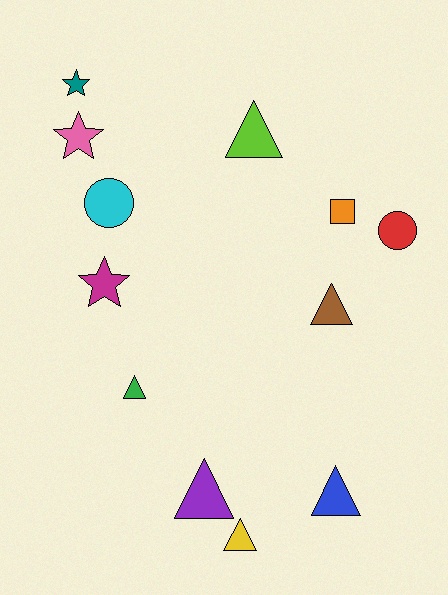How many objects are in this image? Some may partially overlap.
There are 12 objects.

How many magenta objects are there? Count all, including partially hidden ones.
There is 1 magenta object.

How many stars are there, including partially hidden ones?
There are 3 stars.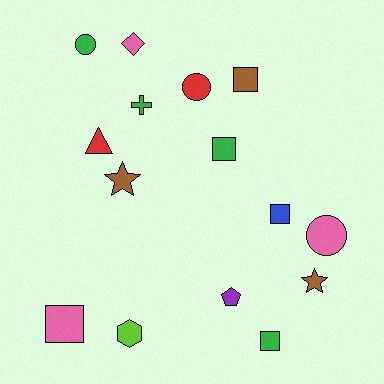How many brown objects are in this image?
There are 3 brown objects.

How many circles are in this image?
There are 3 circles.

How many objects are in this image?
There are 15 objects.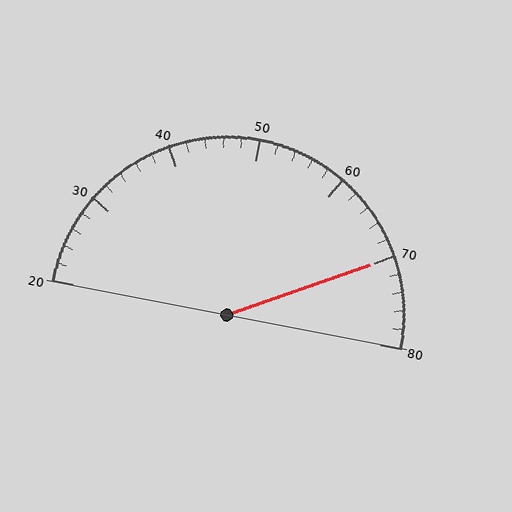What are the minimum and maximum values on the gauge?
The gauge ranges from 20 to 80.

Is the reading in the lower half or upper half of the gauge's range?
The reading is in the upper half of the range (20 to 80).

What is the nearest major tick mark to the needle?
The nearest major tick mark is 70.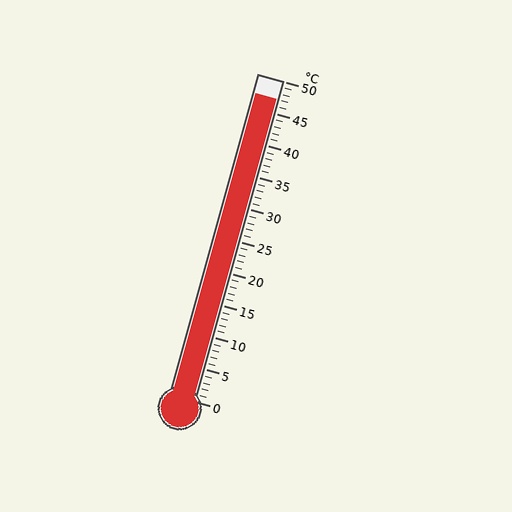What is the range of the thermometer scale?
The thermometer scale ranges from 0°C to 50°C.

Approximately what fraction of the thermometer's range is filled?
The thermometer is filled to approximately 95% of its range.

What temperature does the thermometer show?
The thermometer shows approximately 47°C.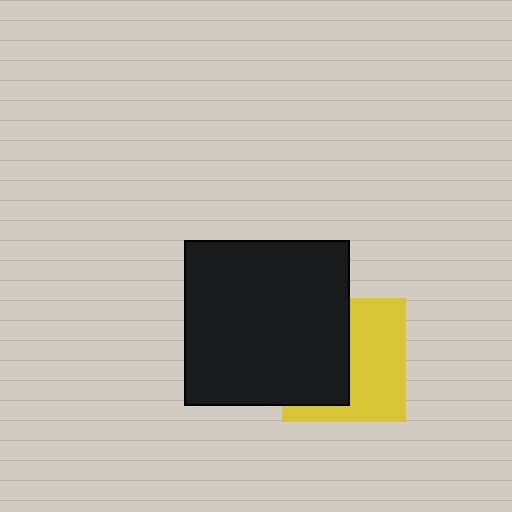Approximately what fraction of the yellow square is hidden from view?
Roughly 48% of the yellow square is hidden behind the black square.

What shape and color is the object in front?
The object in front is a black square.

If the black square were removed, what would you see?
You would see the complete yellow square.